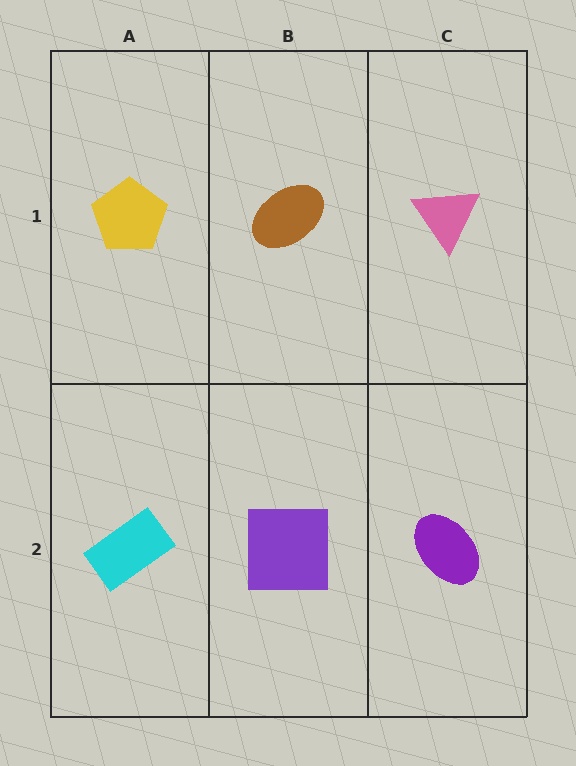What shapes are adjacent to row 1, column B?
A purple square (row 2, column B), a yellow pentagon (row 1, column A), a pink triangle (row 1, column C).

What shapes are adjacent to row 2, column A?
A yellow pentagon (row 1, column A), a purple square (row 2, column B).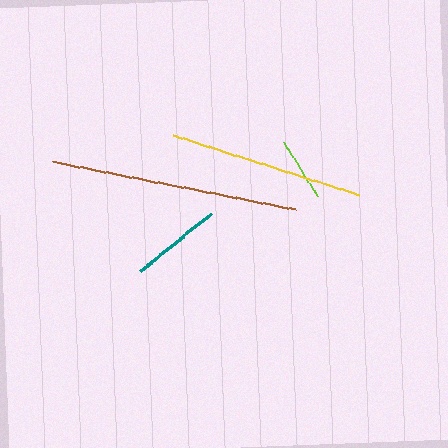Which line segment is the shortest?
The lime line is the shortest at approximately 64 pixels.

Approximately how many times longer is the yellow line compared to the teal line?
The yellow line is approximately 2.1 times the length of the teal line.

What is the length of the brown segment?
The brown segment is approximately 248 pixels long.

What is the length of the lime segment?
The lime segment is approximately 64 pixels long.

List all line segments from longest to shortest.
From longest to shortest: brown, yellow, teal, lime.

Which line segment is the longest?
The brown line is the longest at approximately 248 pixels.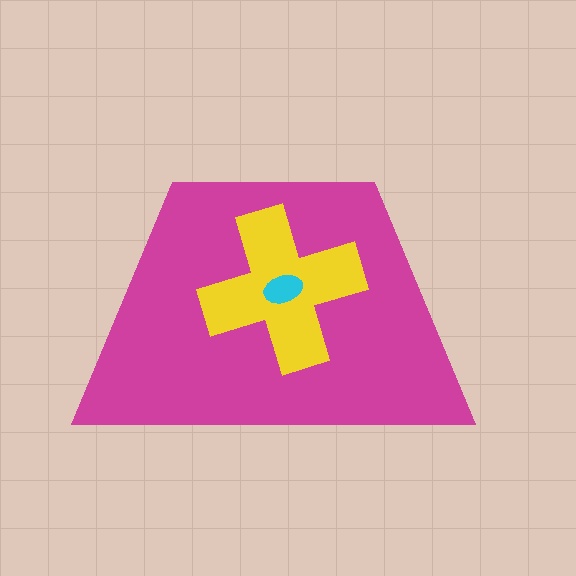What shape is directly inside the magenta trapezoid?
The yellow cross.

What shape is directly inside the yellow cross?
The cyan ellipse.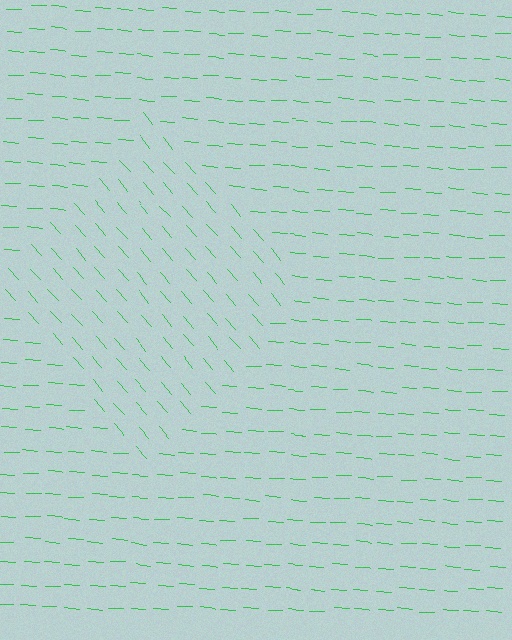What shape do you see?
I see a diamond.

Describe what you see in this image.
The image is filled with small green line segments. A diamond region in the image has lines oriented differently from the surrounding lines, creating a visible texture boundary.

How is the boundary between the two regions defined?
The boundary is defined purely by a change in line orientation (approximately 45 degrees difference). All lines are the same color and thickness.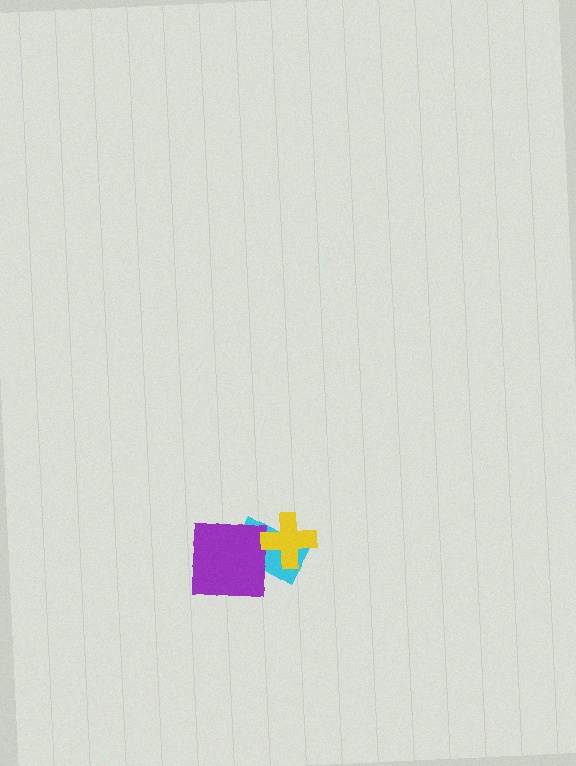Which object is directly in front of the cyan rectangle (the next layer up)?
The purple square is directly in front of the cyan rectangle.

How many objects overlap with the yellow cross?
1 object overlaps with the yellow cross.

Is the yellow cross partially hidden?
No, no other shape covers it.